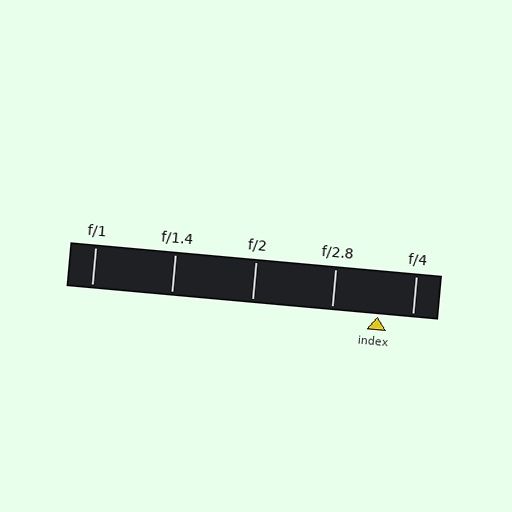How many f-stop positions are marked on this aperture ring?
There are 5 f-stop positions marked.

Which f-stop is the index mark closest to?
The index mark is closest to f/4.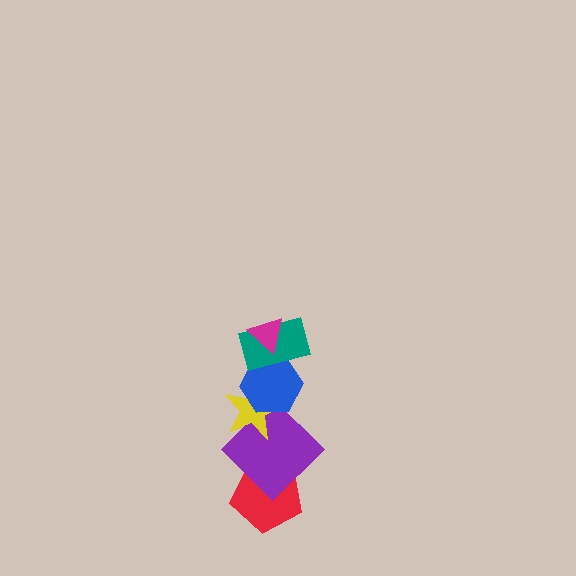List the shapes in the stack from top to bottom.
From top to bottom: the magenta triangle, the teal rectangle, the blue hexagon, the yellow star, the purple diamond, the red pentagon.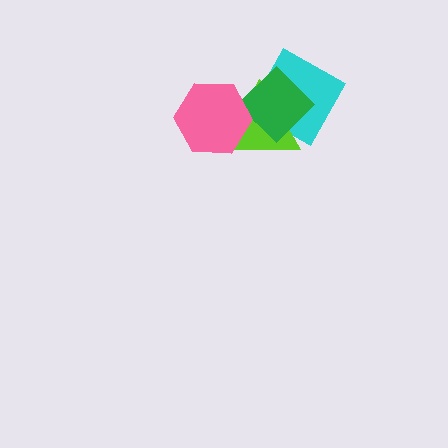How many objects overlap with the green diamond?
3 objects overlap with the green diamond.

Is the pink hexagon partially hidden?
No, no other shape covers it.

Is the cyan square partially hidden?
Yes, it is partially covered by another shape.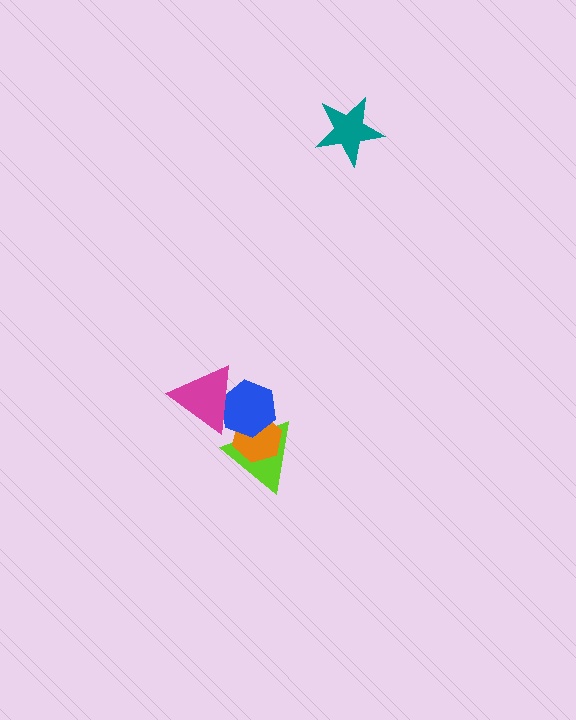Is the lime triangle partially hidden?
Yes, it is partially covered by another shape.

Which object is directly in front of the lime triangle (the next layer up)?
The orange hexagon is directly in front of the lime triangle.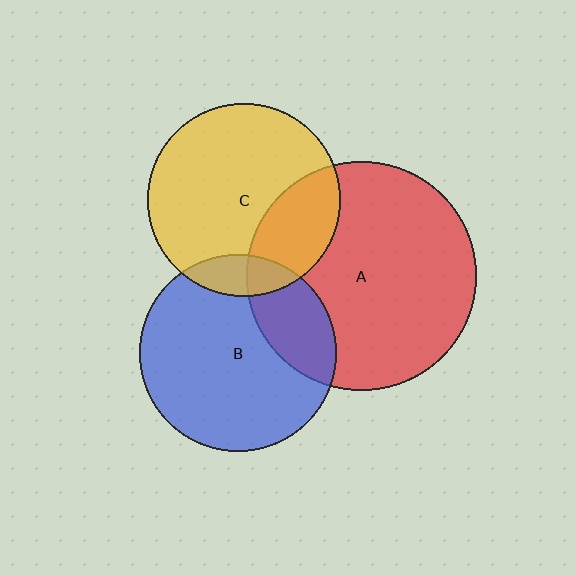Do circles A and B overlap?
Yes.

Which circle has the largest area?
Circle A (red).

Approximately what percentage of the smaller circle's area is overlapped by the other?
Approximately 25%.